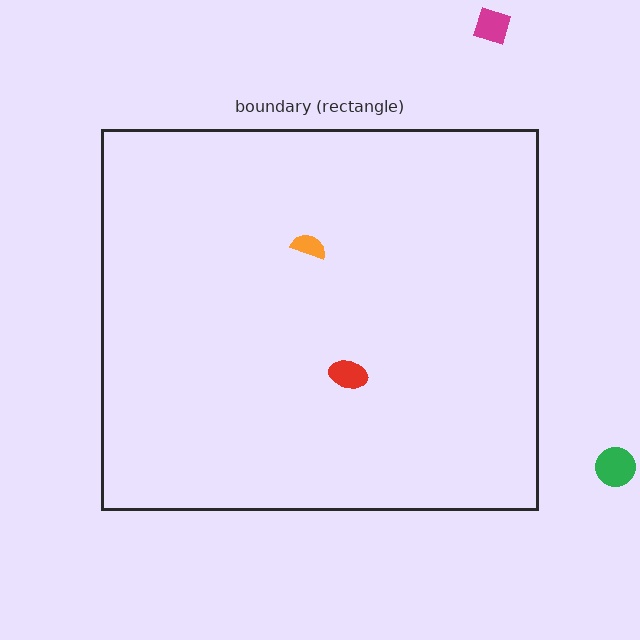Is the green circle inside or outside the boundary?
Outside.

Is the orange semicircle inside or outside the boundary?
Inside.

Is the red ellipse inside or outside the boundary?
Inside.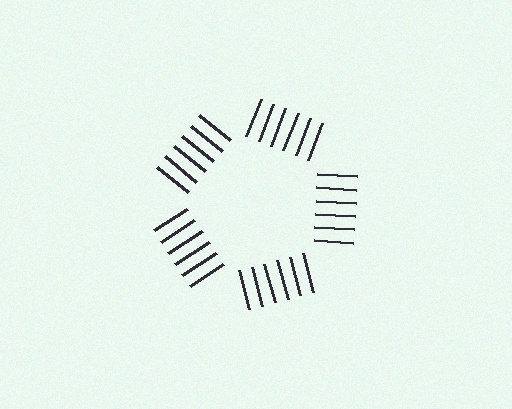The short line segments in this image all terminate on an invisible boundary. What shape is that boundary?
An illusory pentagon — the line segments terminate on its edges but no continuous stroke is drawn.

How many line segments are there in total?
30 — 6 along each of the 5 edges.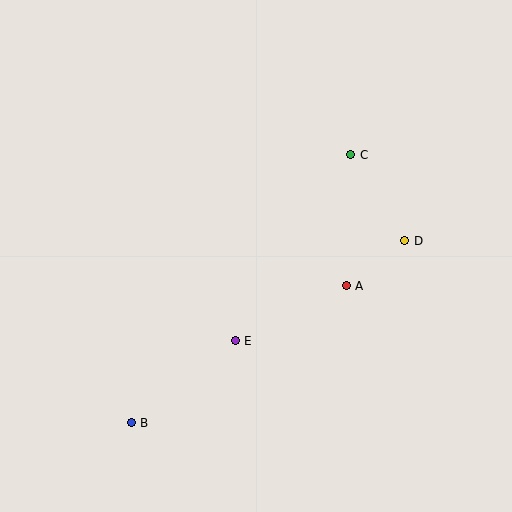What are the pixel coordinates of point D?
Point D is at (405, 241).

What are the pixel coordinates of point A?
Point A is at (346, 286).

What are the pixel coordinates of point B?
Point B is at (131, 423).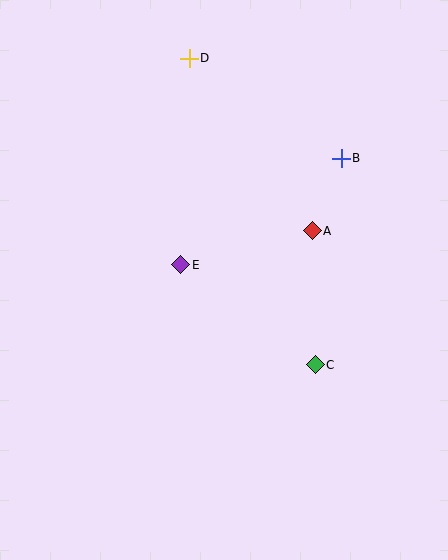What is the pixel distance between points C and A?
The distance between C and A is 134 pixels.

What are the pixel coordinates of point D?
Point D is at (189, 58).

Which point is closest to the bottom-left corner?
Point E is closest to the bottom-left corner.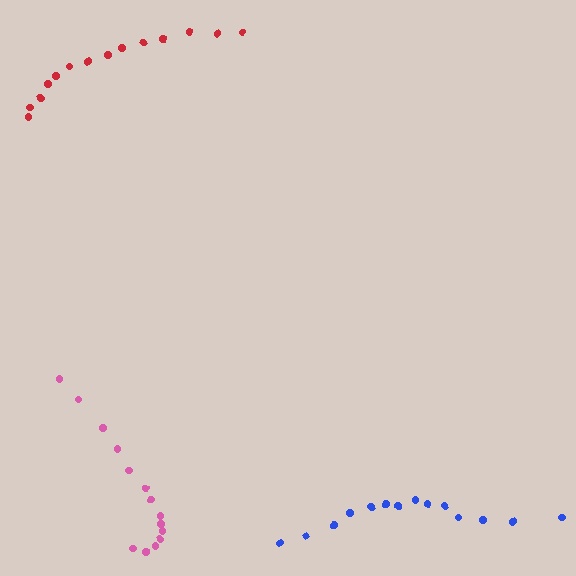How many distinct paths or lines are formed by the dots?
There are 3 distinct paths.